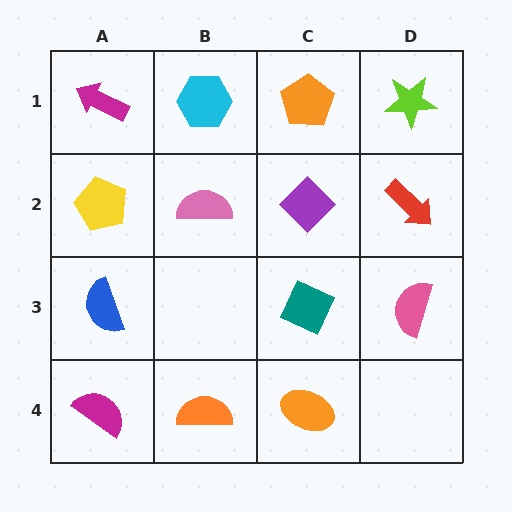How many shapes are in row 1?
4 shapes.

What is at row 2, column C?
A purple diamond.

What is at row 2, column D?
A red arrow.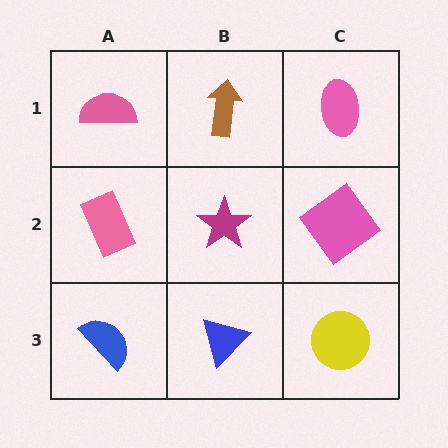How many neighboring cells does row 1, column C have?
2.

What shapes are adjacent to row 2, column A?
A pink semicircle (row 1, column A), a blue semicircle (row 3, column A), a magenta star (row 2, column B).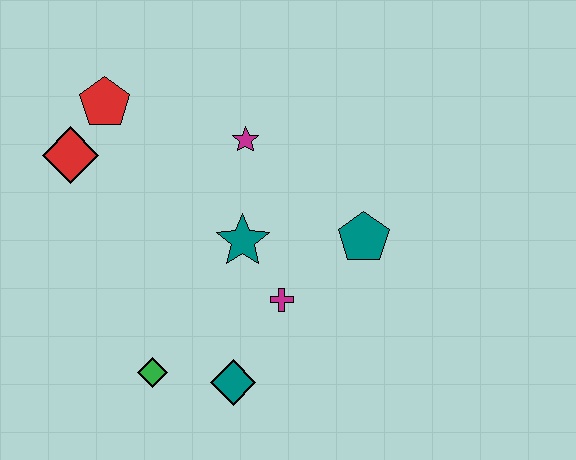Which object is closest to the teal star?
The magenta cross is closest to the teal star.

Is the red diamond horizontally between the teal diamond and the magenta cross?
No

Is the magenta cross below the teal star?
Yes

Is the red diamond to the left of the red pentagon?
Yes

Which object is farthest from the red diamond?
The teal pentagon is farthest from the red diamond.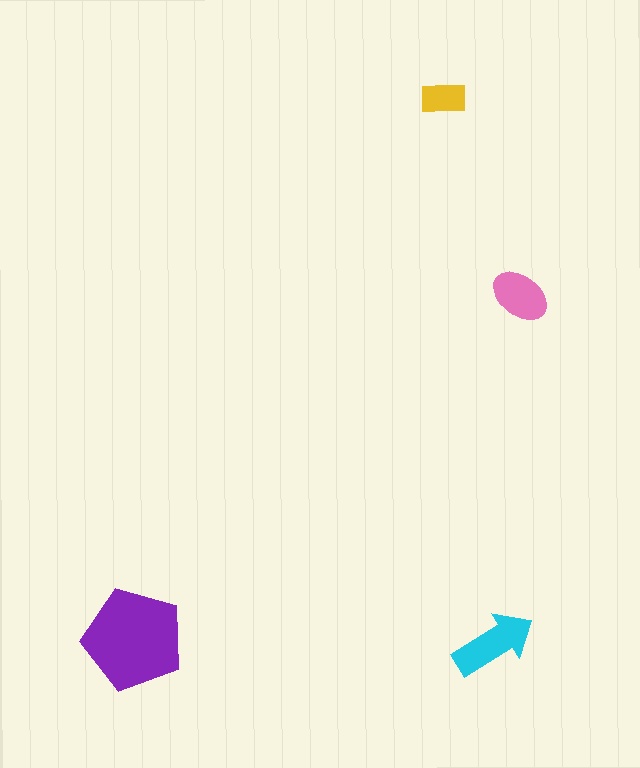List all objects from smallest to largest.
The yellow rectangle, the pink ellipse, the cyan arrow, the purple pentagon.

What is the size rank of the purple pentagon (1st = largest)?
1st.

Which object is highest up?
The yellow rectangle is topmost.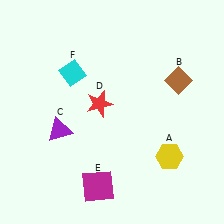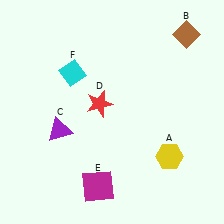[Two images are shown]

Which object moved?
The brown diamond (B) moved up.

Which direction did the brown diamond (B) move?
The brown diamond (B) moved up.